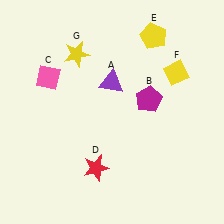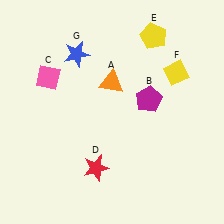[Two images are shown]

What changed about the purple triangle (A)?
In Image 1, A is purple. In Image 2, it changed to orange.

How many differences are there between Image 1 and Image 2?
There are 2 differences between the two images.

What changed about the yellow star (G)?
In Image 1, G is yellow. In Image 2, it changed to blue.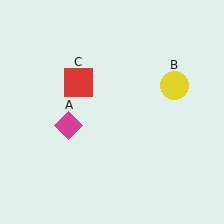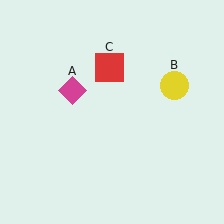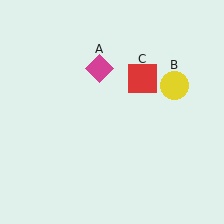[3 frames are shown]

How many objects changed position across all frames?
2 objects changed position: magenta diamond (object A), red square (object C).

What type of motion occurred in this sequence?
The magenta diamond (object A), red square (object C) rotated clockwise around the center of the scene.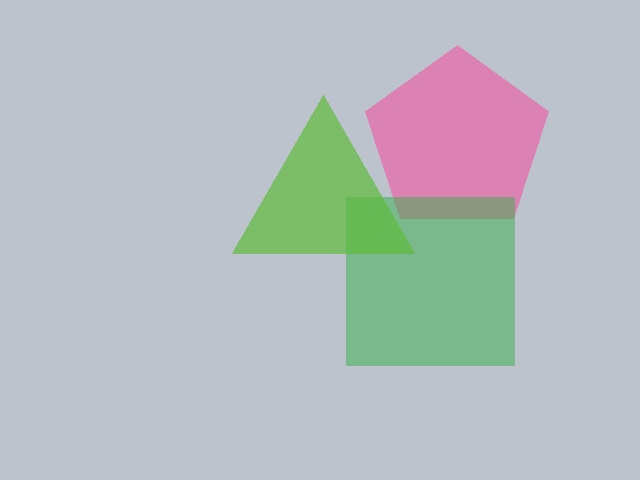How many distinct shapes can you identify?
There are 3 distinct shapes: a pink pentagon, a green square, a lime triangle.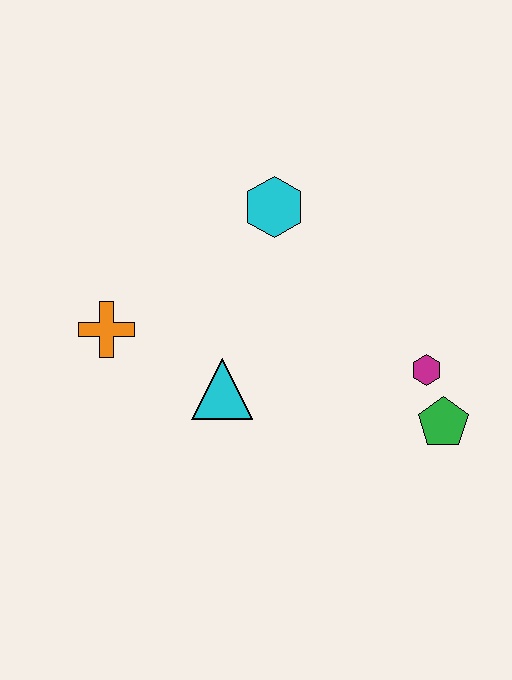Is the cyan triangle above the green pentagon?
Yes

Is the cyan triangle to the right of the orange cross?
Yes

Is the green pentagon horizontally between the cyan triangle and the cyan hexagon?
No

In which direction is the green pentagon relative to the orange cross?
The green pentagon is to the right of the orange cross.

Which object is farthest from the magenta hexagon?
The orange cross is farthest from the magenta hexagon.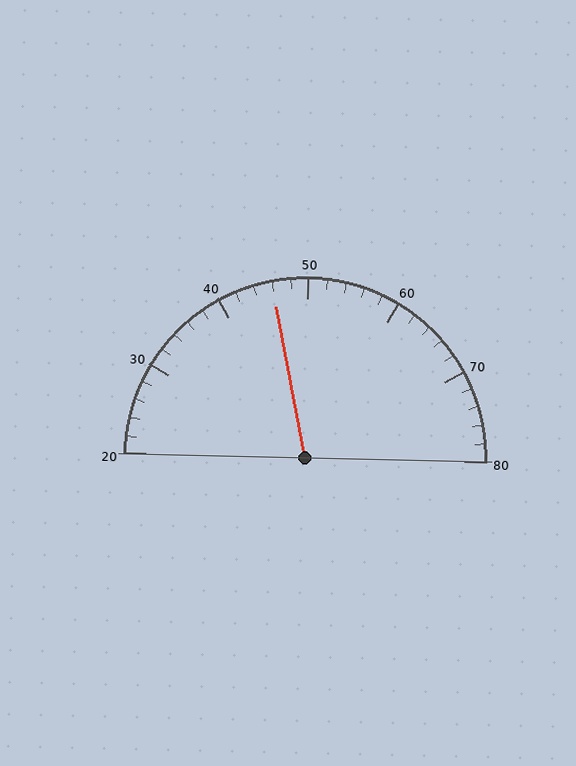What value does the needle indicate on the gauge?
The needle indicates approximately 46.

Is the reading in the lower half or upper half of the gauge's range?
The reading is in the lower half of the range (20 to 80).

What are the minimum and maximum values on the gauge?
The gauge ranges from 20 to 80.